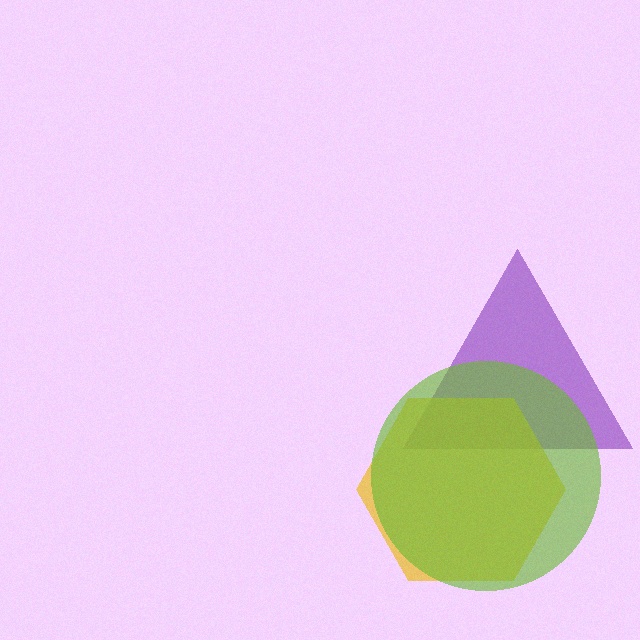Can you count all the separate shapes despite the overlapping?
Yes, there are 3 separate shapes.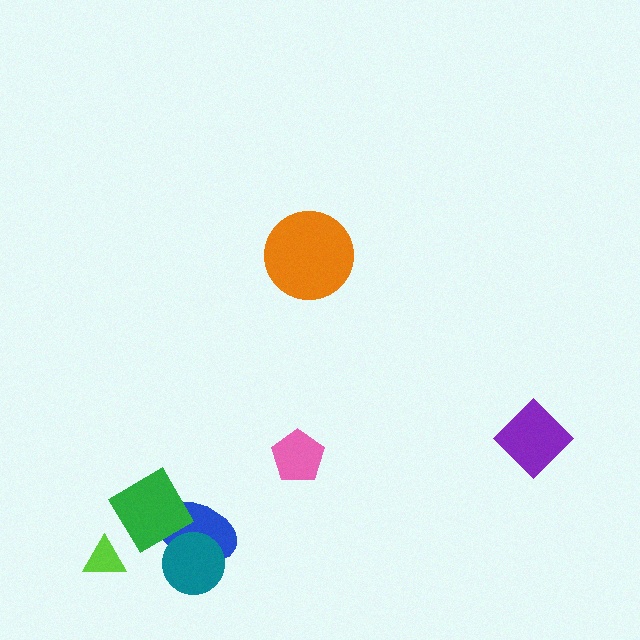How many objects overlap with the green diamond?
1 object overlaps with the green diamond.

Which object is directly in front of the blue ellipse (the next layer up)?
The teal circle is directly in front of the blue ellipse.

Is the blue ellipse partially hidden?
Yes, it is partially covered by another shape.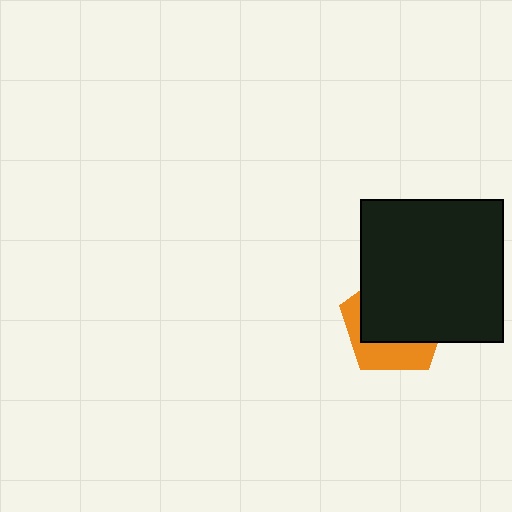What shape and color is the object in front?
The object in front is a black square.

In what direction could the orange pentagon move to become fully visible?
The orange pentagon could move toward the lower-left. That would shift it out from behind the black square entirely.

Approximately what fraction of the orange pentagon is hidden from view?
Roughly 66% of the orange pentagon is hidden behind the black square.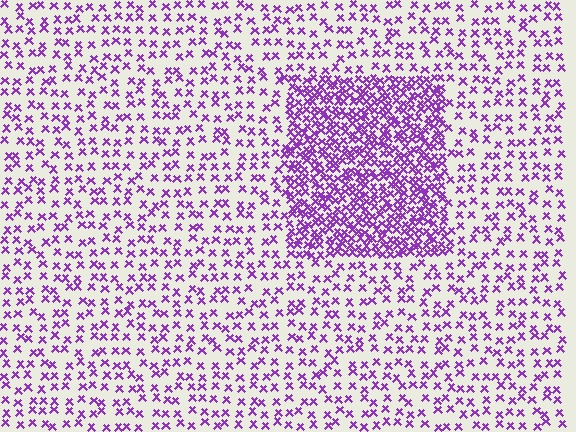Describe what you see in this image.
The image contains small purple elements arranged at two different densities. A rectangle-shaped region is visible where the elements are more densely packed than the surrounding area.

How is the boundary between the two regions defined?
The boundary is defined by a change in element density (approximately 2.6x ratio). All elements are the same color, size, and shape.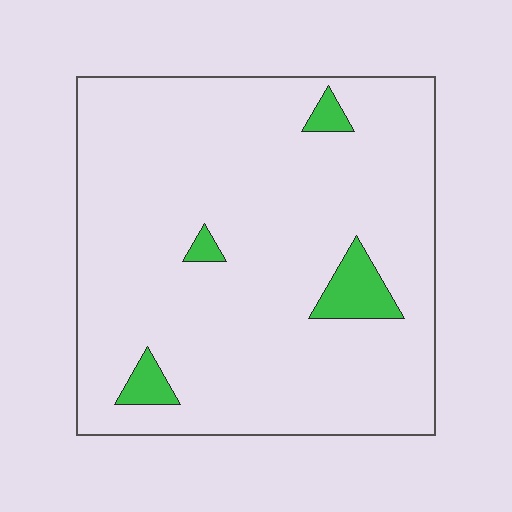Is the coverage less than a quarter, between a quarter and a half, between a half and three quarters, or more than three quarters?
Less than a quarter.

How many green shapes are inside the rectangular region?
4.